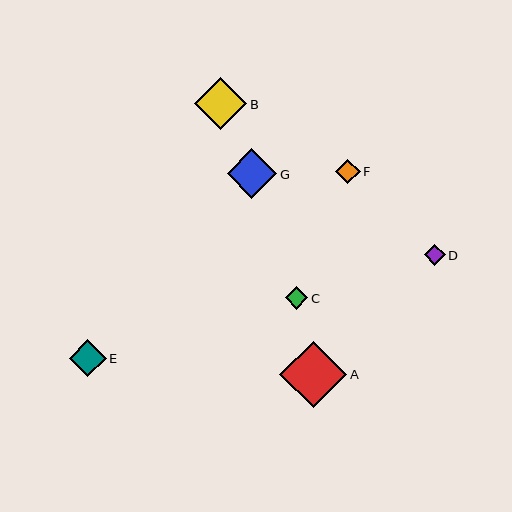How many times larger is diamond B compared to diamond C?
Diamond B is approximately 2.3 times the size of diamond C.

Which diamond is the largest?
Diamond A is the largest with a size of approximately 67 pixels.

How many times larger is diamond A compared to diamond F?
Diamond A is approximately 2.8 times the size of diamond F.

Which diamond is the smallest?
Diamond D is the smallest with a size of approximately 21 pixels.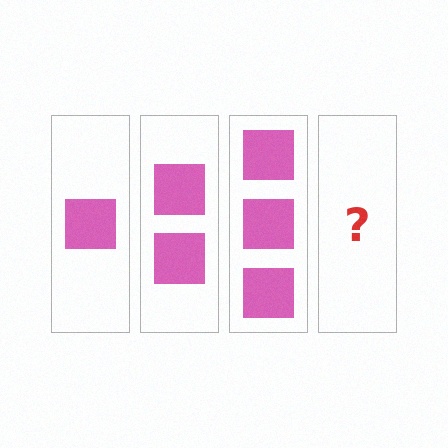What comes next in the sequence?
The next element should be 4 squares.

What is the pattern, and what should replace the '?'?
The pattern is that each step adds one more square. The '?' should be 4 squares.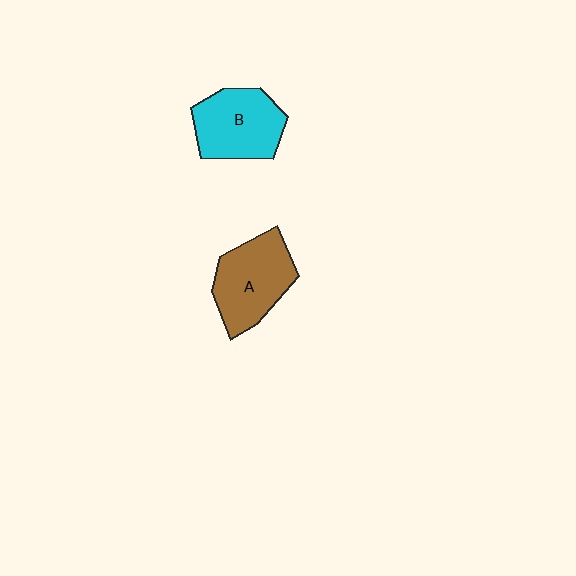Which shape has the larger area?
Shape A (brown).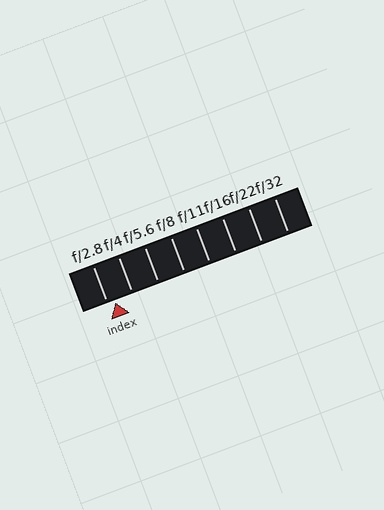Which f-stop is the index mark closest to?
The index mark is closest to f/2.8.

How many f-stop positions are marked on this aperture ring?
There are 8 f-stop positions marked.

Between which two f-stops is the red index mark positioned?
The index mark is between f/2.8 and f/4.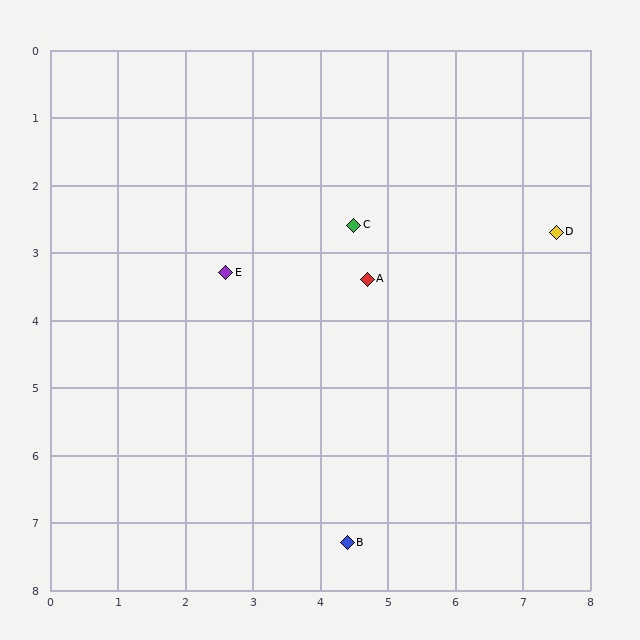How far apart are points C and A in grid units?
Points C and A are about 0.8 grid units apart.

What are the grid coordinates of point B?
Point B is at approximately (4.4, 7.3).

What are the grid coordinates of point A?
Point A is at approximately (4.7, 3.4).